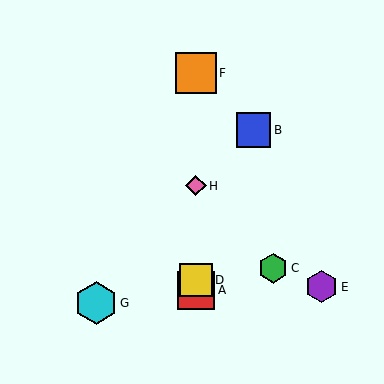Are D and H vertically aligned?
Yes, both are at x≈196.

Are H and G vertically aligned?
No, H is at x≈196 and G is at x≈96.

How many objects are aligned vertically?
4 objects (A, D, F, H) are aligned vertically.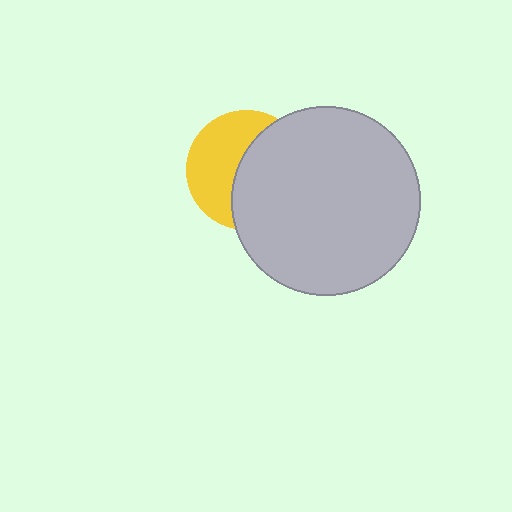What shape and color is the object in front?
The object in front is a light gray circle.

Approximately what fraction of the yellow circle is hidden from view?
Roughly 53% of the yellow circle is hidden behind the light gray circle.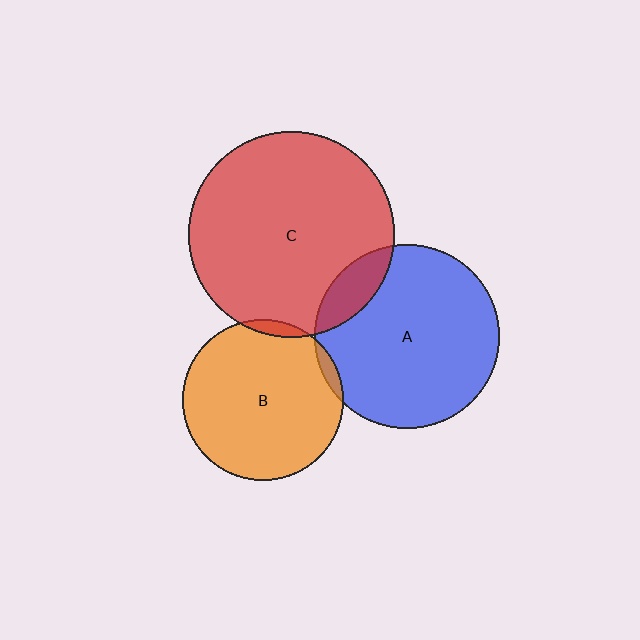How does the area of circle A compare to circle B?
Approximately 1.3 times.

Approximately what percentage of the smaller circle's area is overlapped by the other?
Approximately 5%.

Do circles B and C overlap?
Yes.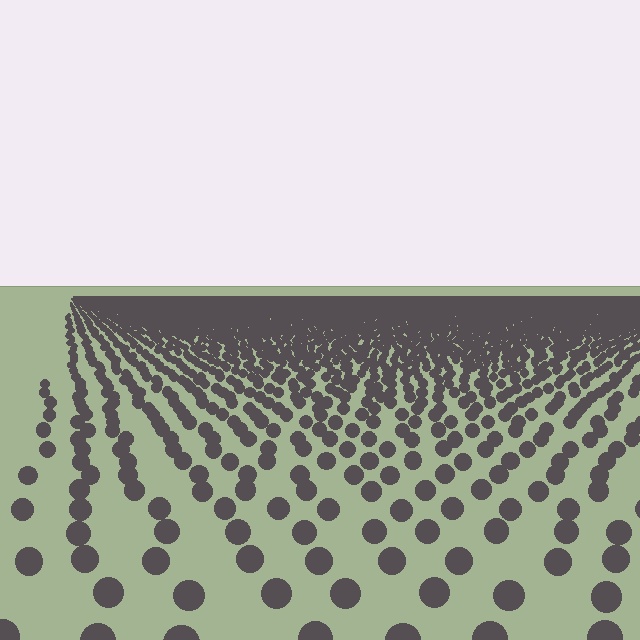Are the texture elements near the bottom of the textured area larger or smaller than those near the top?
Larger. Near the bottom, elements are closer to the viewer and appear at a bigger on-screen size.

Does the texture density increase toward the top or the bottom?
Density increases toward the top.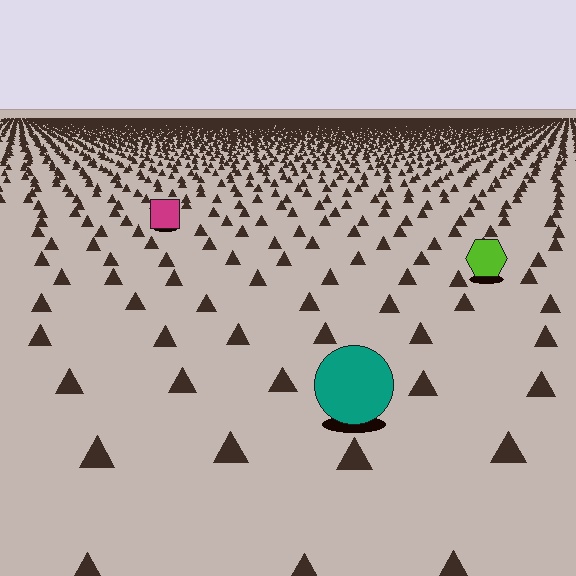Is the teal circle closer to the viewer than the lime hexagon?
Yes. The teal circle is closer — you can tell from the texture gradient: the ground texture is coarser near it.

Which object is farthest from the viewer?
The magenta square is farthest from the viewer. It appears smaller and the ground texture around it is denser.